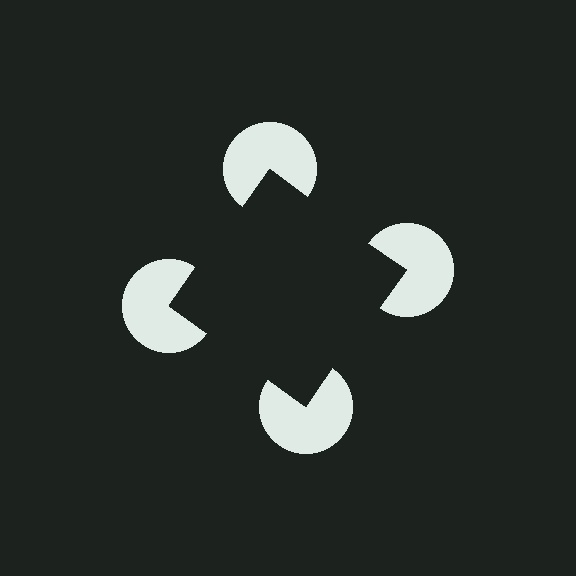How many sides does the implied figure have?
4 sides.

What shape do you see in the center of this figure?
An illusory square — its edges are inferred from the aligned wedge cuts in the pac-man discs, not physically drawn.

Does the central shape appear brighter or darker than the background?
It typically appears slightly darker than the background, even though no actual brightness change is drawn.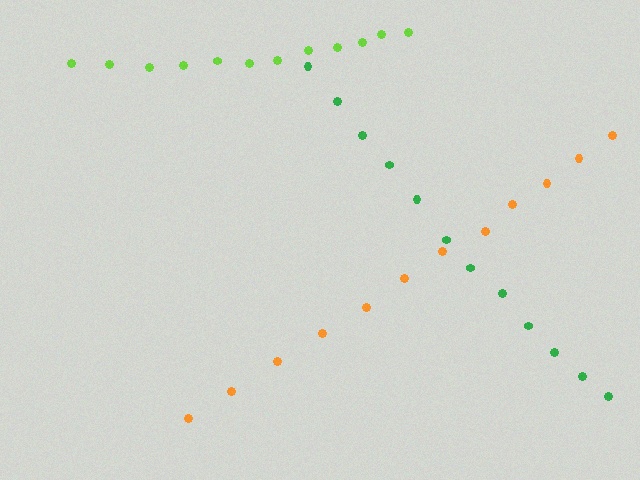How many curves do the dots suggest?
There are 3 distinct paths.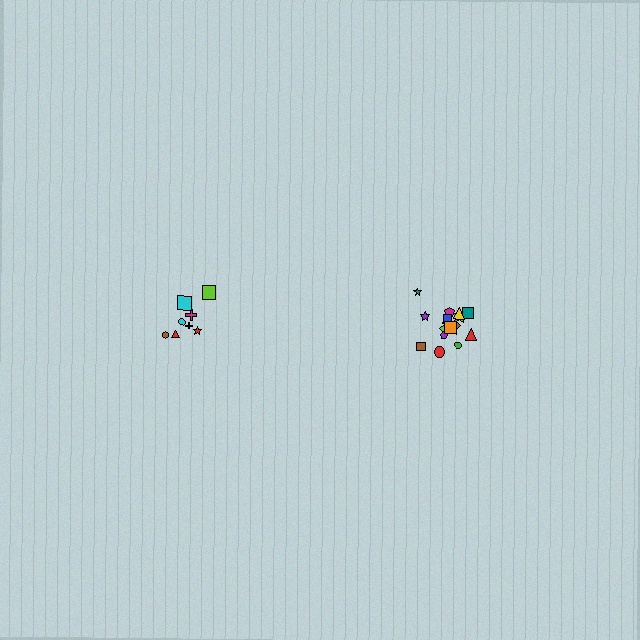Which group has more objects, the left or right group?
The right group.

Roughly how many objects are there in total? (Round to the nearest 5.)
Roughly 25 objects in total.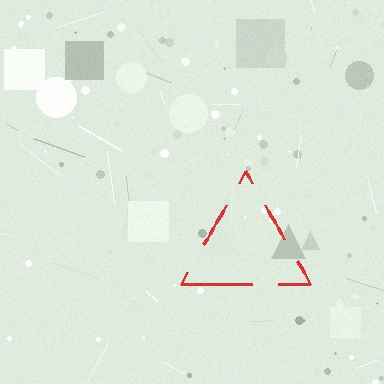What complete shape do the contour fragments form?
The contour fragments form a triangle.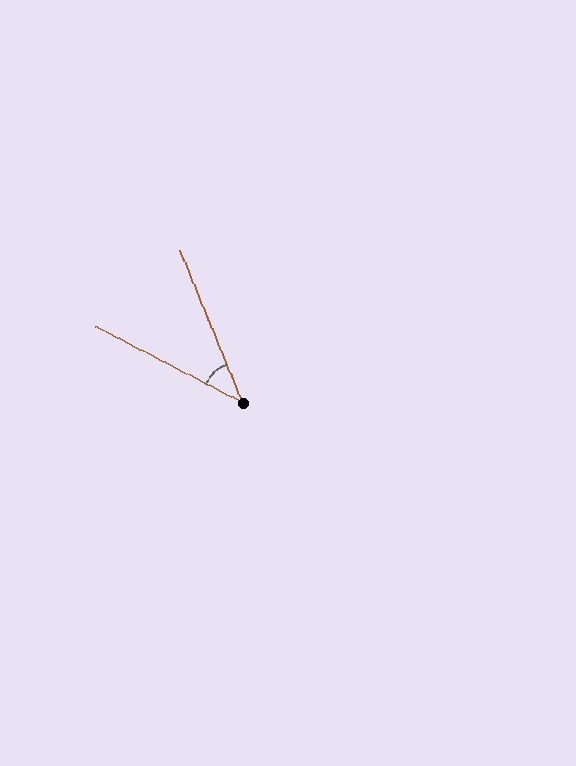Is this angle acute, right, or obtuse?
It is acute.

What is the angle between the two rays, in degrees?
Approximately 40 degrees.